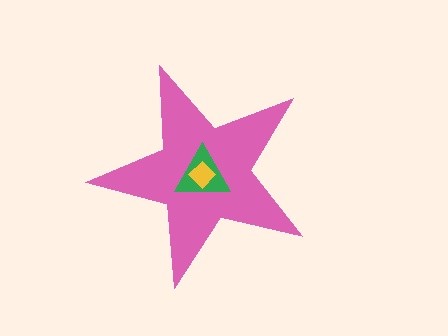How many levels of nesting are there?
3.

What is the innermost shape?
The yellow diamond.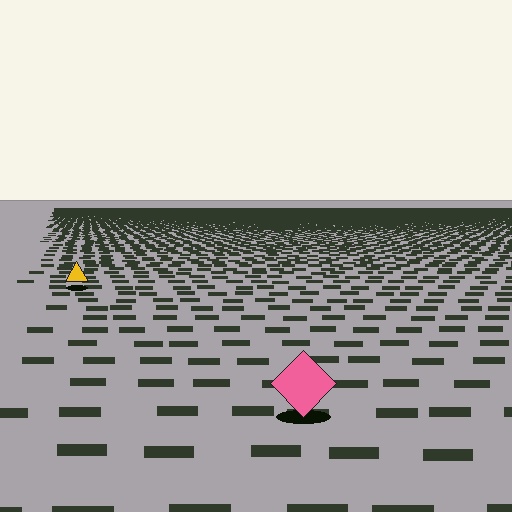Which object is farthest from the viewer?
The yellow triangle is farthest from the viewer. It appears smaller and the ground texture around it is denser.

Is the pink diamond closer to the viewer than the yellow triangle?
Yes. The pink diamond is closer — you can tell from the texture gradient: the ground texture is coarser near it.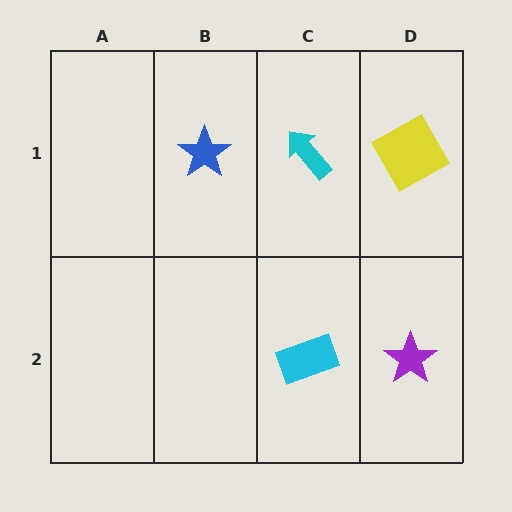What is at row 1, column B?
A blue star.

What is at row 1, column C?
A cyan arrow.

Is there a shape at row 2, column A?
No, that cell is empty.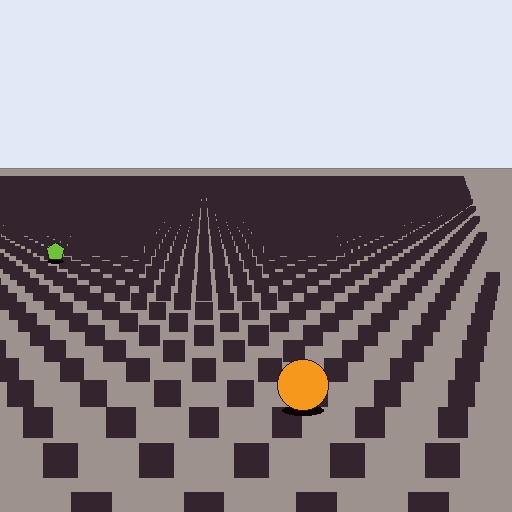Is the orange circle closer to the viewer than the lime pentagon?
Yes. The orange circle is closer — you can tell from the texture gradient: the ground texture is coarser near it.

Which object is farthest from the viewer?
The lime pentagon is farthest from the viewer. It appears smaller and the ground texture around it is denser.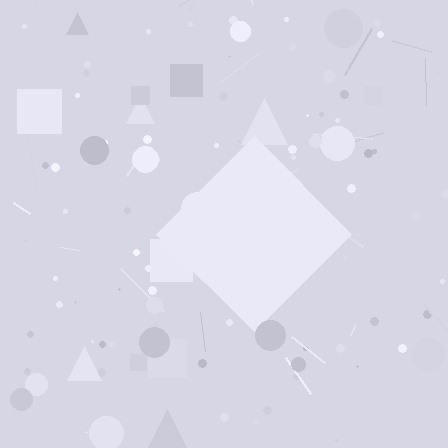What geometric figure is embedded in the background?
A diamond is embedded in the background.